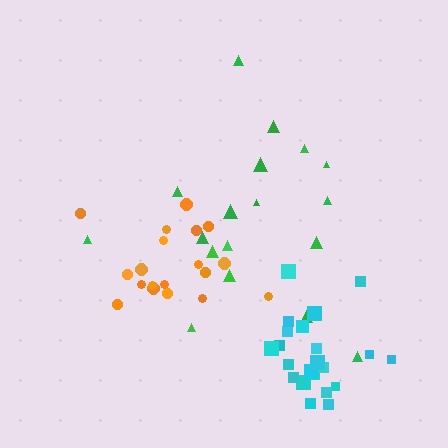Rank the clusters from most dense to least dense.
cyan, orange, green.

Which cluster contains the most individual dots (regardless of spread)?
Cyan (23).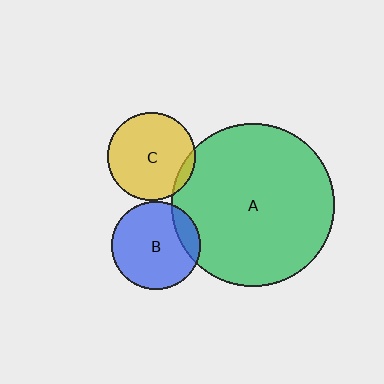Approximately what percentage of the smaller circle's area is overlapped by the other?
Approximately 15%.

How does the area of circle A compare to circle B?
Approximately 3.4 times.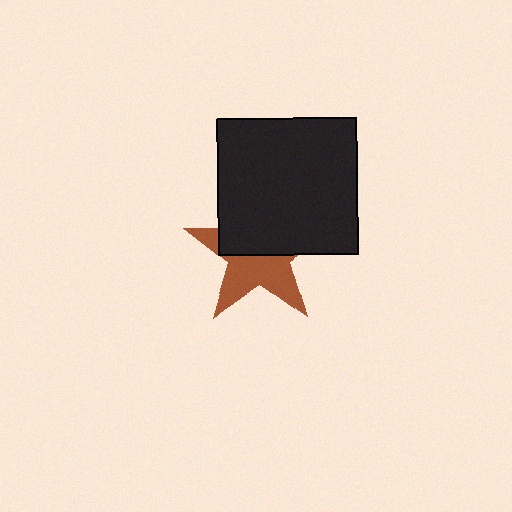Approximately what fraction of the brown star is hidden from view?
Roughly 51% of the brown star is hidden behind the black rectangle.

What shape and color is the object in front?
The object in front is a black rectangle.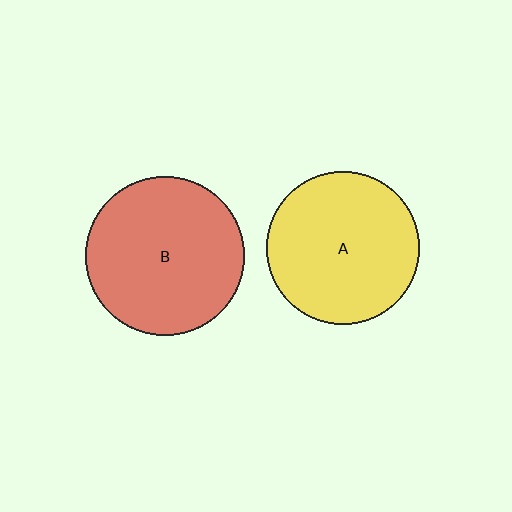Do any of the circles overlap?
No, none of the circles overlap.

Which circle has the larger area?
Circle B (red).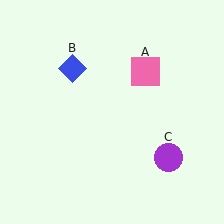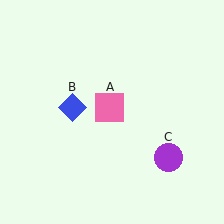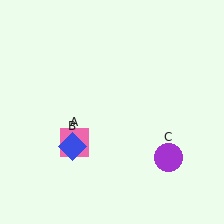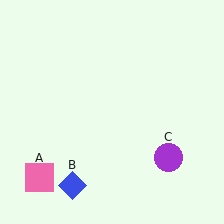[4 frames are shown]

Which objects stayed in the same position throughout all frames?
Purple circle (object C) remained stationary.